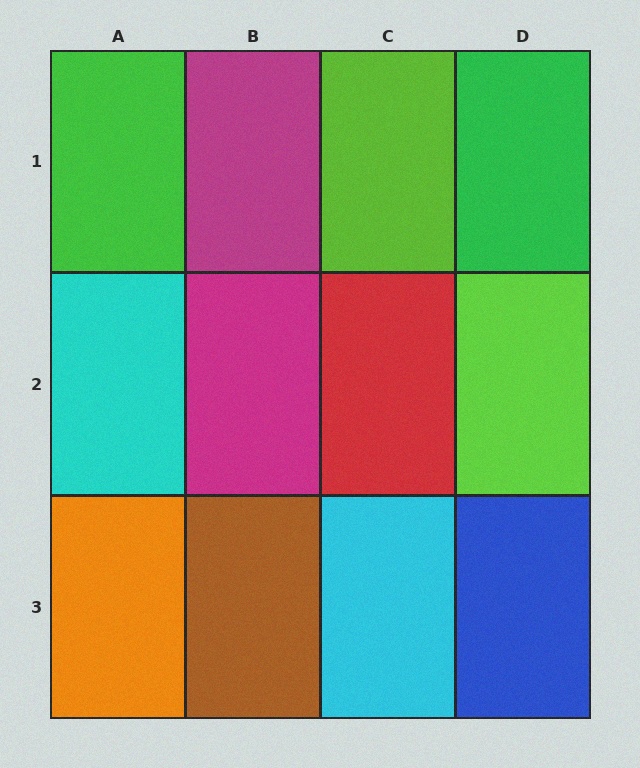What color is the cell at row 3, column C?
Cyan.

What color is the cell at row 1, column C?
Lime.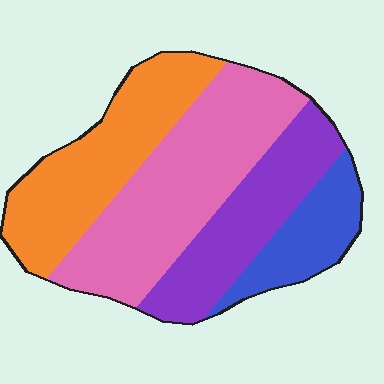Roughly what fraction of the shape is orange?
Orange covers around 30% of the shape.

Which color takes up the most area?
Pink, at roughly 35%.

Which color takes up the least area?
Blue, at roughly 15%.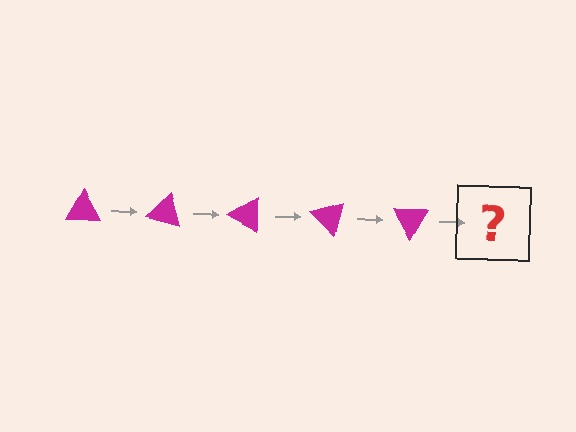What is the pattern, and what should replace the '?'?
The pattern is that the triangle rotates 15 degrees each step. The '?' should be a magenta triangle rotated 75 degrees.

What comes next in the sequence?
The next element should be a magenta triangle rotated 75 degrees.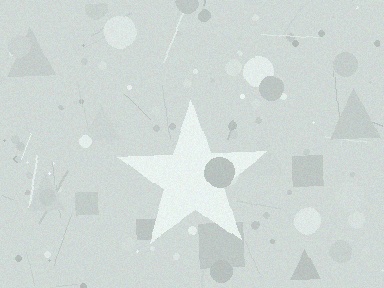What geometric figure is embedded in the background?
A star is embedded in the background.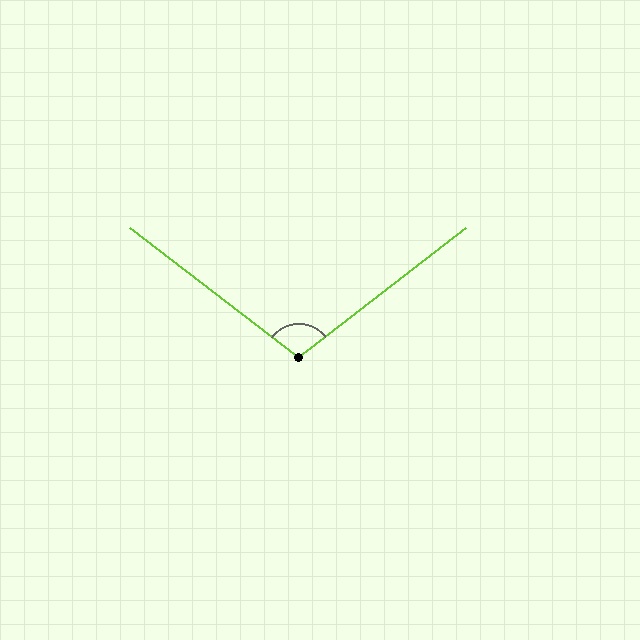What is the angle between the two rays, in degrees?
Approximately 105 degrees.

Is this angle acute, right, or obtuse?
It is obtuse.